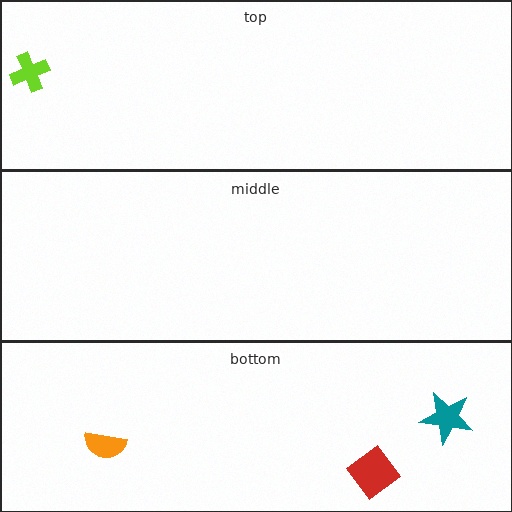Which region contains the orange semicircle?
The bottom region.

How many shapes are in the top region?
1.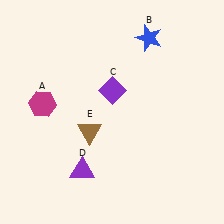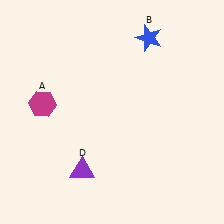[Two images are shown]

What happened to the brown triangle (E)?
The brown triangle (E) was removed in Image 2. It was in the bottom-left area of Image 1.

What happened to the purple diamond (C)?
The purple diamond (C) was removed in Image 2. It was in the top-right area of Image 1.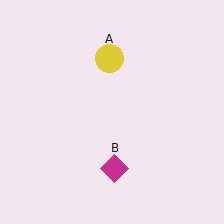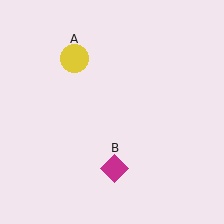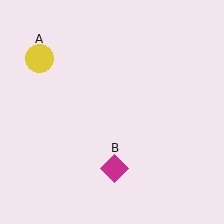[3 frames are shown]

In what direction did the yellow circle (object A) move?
The yellow circle (object A) moved left.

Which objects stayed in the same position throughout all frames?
Magenta diamond (object B) remained stationary.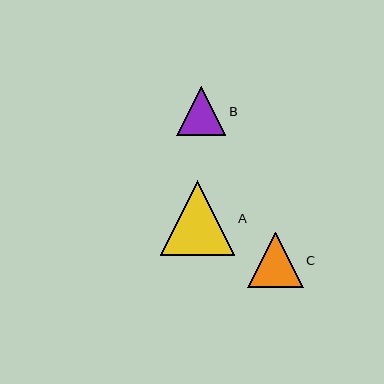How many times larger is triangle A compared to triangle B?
Triangle A is approximately 1.5 times the size of triangle B.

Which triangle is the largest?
Triangle A is the largest with a size of approximately 74 pixels.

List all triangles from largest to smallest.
From largest to smallest: A, C, B.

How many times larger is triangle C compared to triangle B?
Triangle C is approximately 1.1 times the size of triangle B.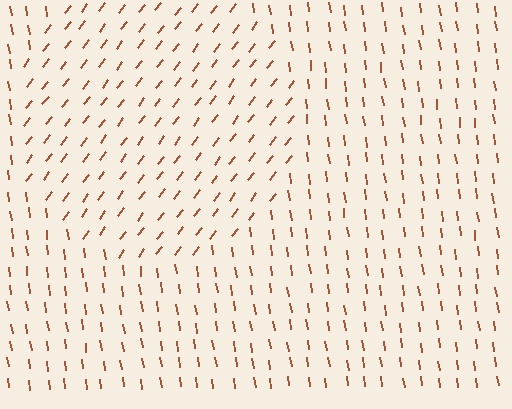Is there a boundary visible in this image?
Yes, there is a texture boundary formed by a change in line orientation.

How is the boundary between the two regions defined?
The boundary is defined purely by a change in line orientation (approximately 45 degrees difference). All lines are the same color and thickness.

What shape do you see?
I see a circle.